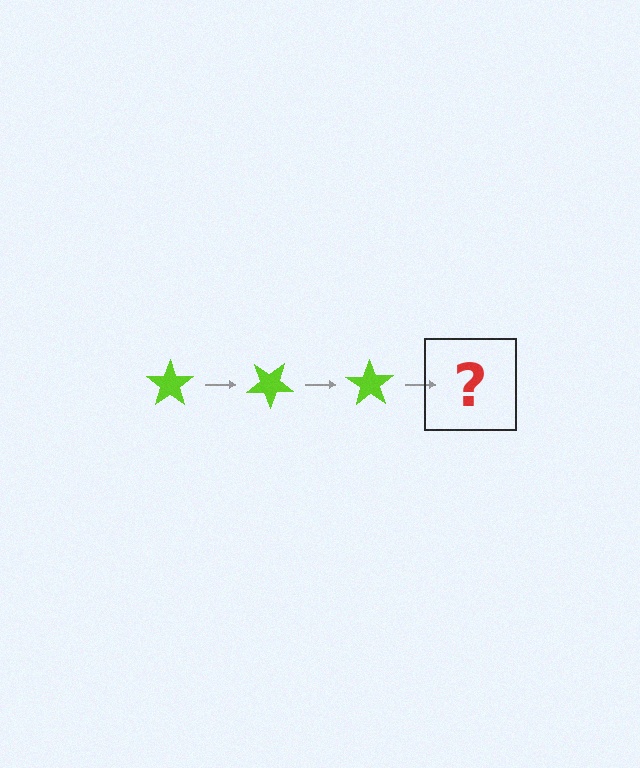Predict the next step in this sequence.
The next step is a lime star rotated 105 degrees.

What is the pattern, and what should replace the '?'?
The pattern is that the star rotates 35 degrees each step. The '?' should be a lime star rotated 105 degrees.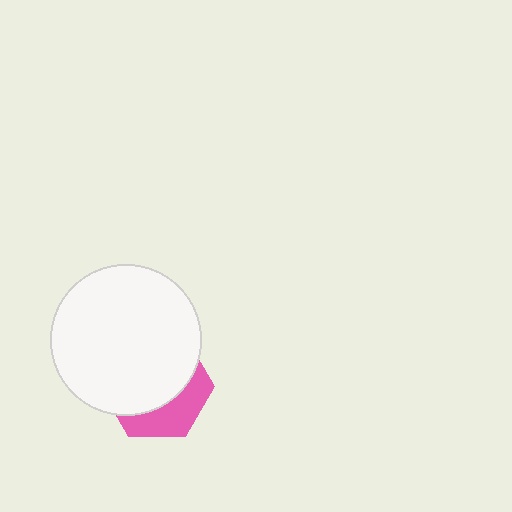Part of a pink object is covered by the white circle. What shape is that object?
It is a hexagon.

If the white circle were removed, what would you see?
You would see the complete pink hexagon.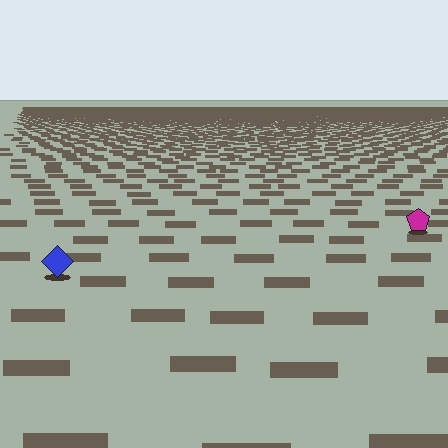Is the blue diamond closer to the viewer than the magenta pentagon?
Yes. The blue diamond is closer — you can tell from the texture gradient: the ground texture is coarser near it.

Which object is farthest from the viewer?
The magenta pentagon is farthest from the viewer. It appears smaller and the ground texture around it is denser.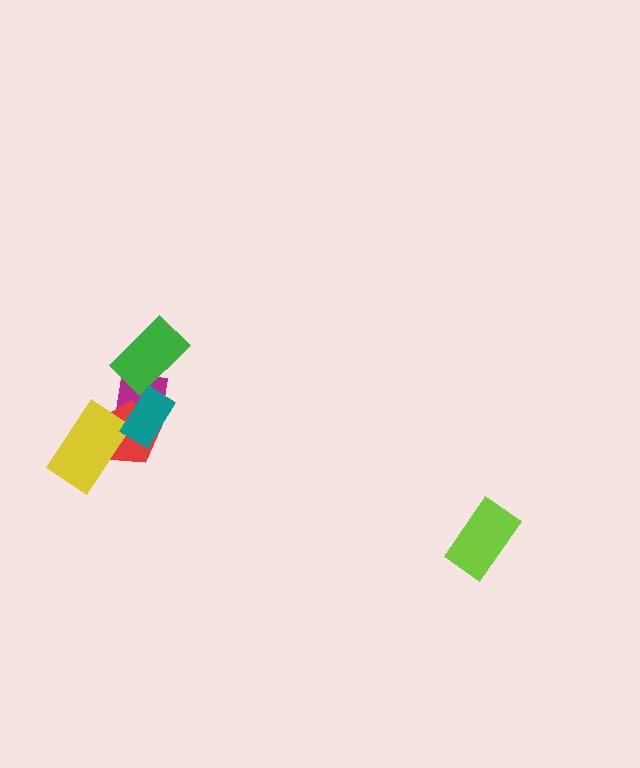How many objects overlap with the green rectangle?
1 object overlaps with the green rectangle.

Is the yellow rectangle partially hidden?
No, no other shape covers it.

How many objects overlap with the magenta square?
3 objects overlap with the magenta square.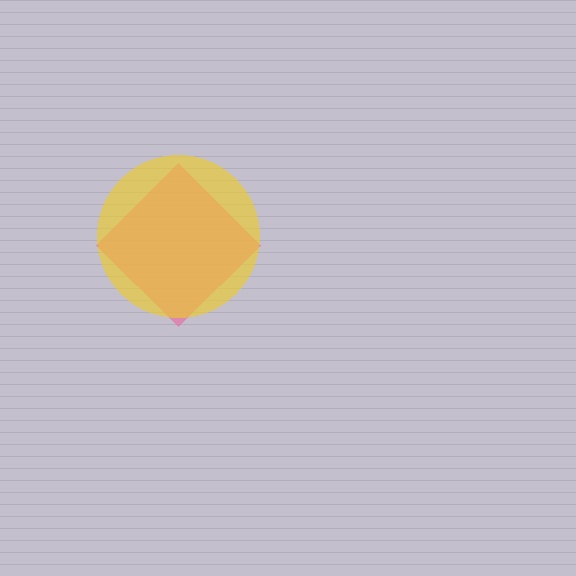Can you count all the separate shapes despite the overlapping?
Yes, there are 2 separate shapes.